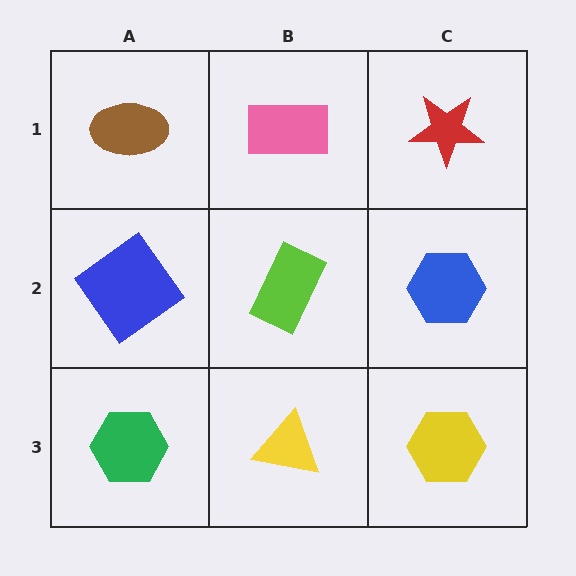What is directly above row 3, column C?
A blue hexagon.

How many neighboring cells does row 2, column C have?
3.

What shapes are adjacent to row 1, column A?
A blue diamond (row 2, column A), a pink rectangle (row 1, column B).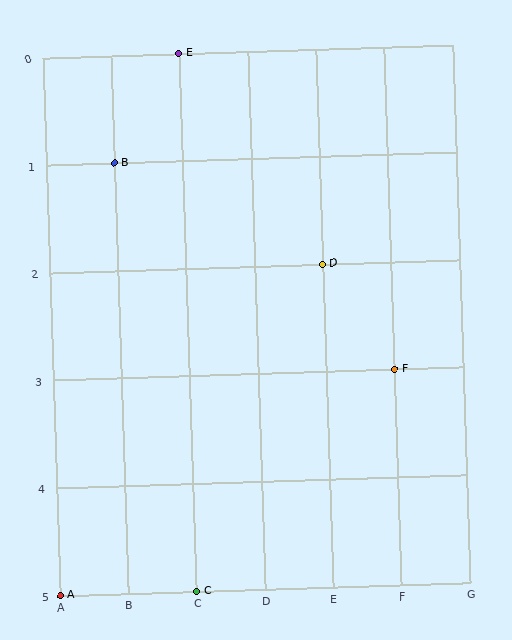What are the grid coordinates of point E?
Point E is at grid coordinates (C, 0).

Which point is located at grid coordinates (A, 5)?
Point A is at (A, 5).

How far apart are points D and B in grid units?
Points D and B are 3 columns and 1 row apart (about 3.2 grid units diagonally).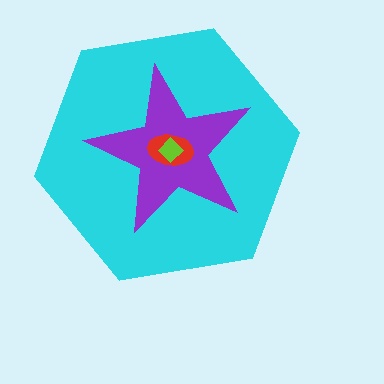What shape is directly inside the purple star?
The red ellipse.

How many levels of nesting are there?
4.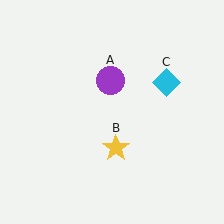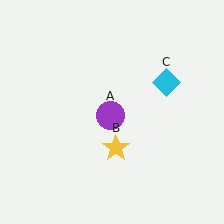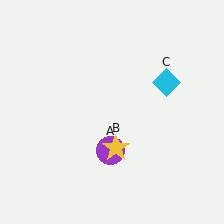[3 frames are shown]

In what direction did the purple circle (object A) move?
The purple circle (object A) moved down.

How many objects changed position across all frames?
1 object changed position: purple circle (object A).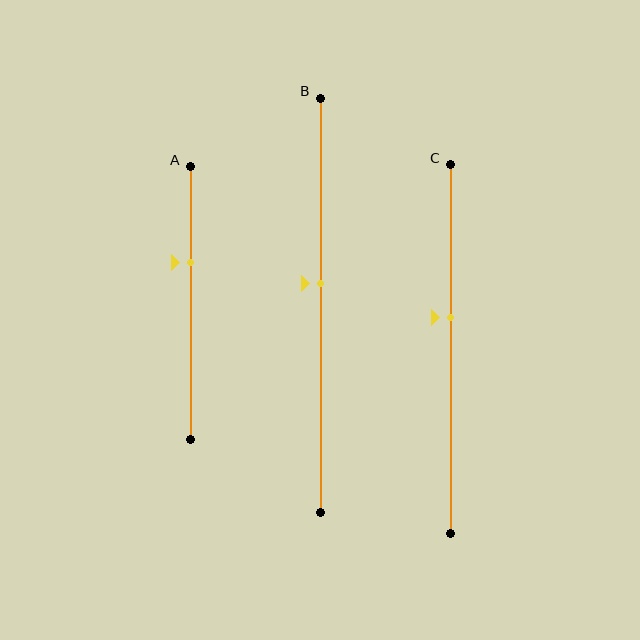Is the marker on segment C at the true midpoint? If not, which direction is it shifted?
No, the marker on segment C is shifted upward by about 9% of the segment length.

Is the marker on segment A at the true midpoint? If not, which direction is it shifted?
No, the marker on segment A is shifted upward by about 15% of the segment length.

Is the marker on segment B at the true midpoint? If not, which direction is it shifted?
No, the marker on segment B is shifted upward by about 5% of the segment length.